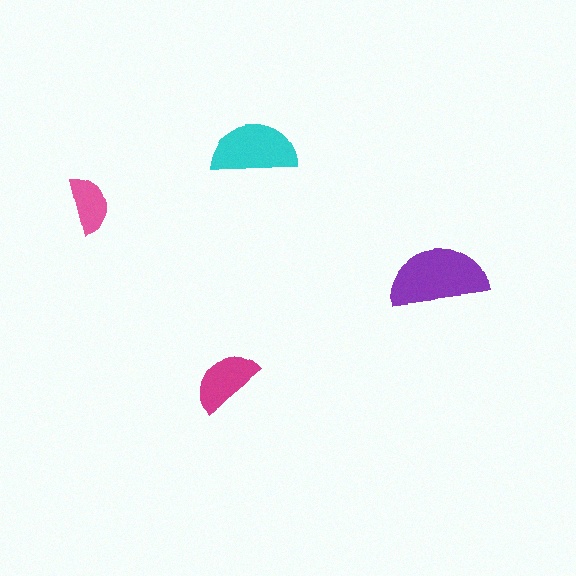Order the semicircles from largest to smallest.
the purple one, the cyan one, the magenta one, the pink one.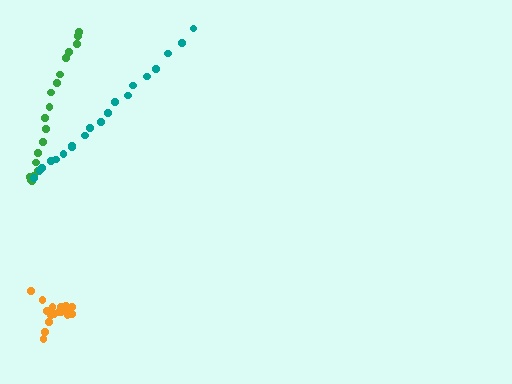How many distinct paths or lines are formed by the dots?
There are 3 distinct paths.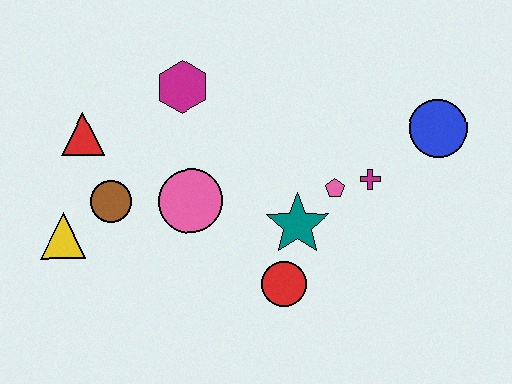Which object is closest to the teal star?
The pink pentagon is closest to the teal star.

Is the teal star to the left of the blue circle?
Yes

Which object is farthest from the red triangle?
The blue circle is farthest from the red triangle.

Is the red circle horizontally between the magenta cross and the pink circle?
Yes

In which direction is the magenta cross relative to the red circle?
The magenta cross is above the red circle.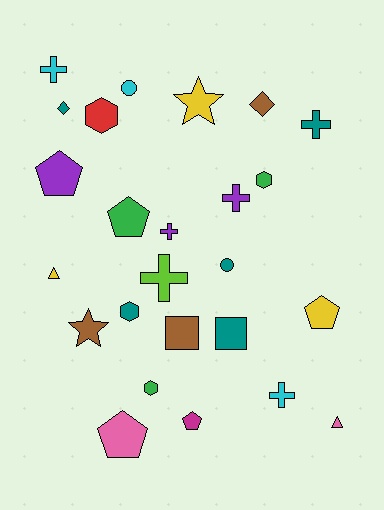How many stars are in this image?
There are 2 stars.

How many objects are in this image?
There are 25 objects.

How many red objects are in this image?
There is 1 red object.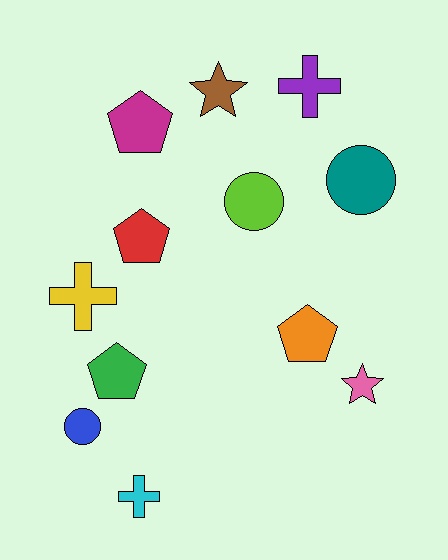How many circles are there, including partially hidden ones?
There are 3 circles.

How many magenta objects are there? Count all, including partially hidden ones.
There is 1 magenta object.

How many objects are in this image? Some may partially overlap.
There are 12 objects.